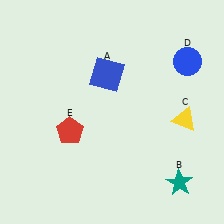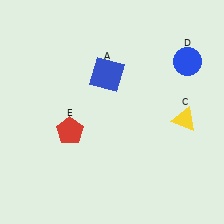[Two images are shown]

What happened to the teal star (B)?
The teal star (B) was removed in Image 2. It was in the bottom-right area of Image 1.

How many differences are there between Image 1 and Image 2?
There is 1 difference between the two images.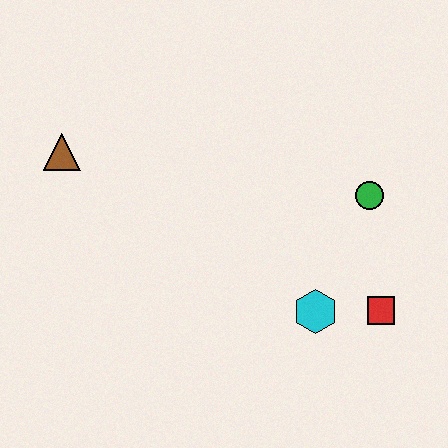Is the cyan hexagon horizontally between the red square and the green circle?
No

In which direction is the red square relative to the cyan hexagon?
The red square is to the right of the cyan hexagon.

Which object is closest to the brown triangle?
The cyan hexagon is closest to the brown triangle.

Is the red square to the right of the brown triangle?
Yes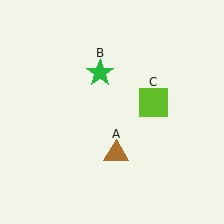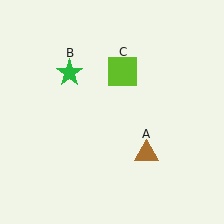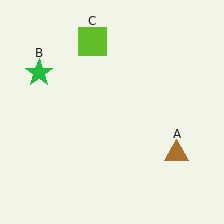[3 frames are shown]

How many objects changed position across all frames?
3 objects changed position: brown triangle (object A), green star (object B), lime square (object C).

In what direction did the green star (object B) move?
The green star (object B) moved left.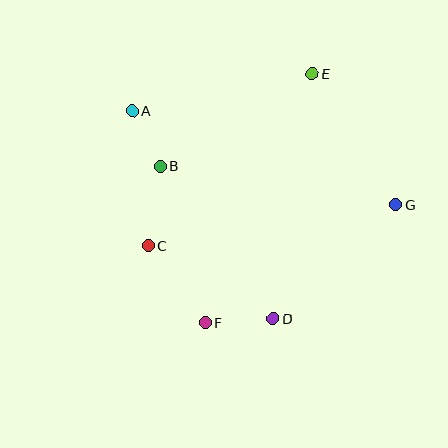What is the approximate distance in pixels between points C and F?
The distance between C and F is approximately 96 pixels.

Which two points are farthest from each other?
Points A and G are farthest from each other.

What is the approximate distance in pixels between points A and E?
The distance between A and E is approximately 184 pixels.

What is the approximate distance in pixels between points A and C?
The distance between A and C is approximately 136 pixels.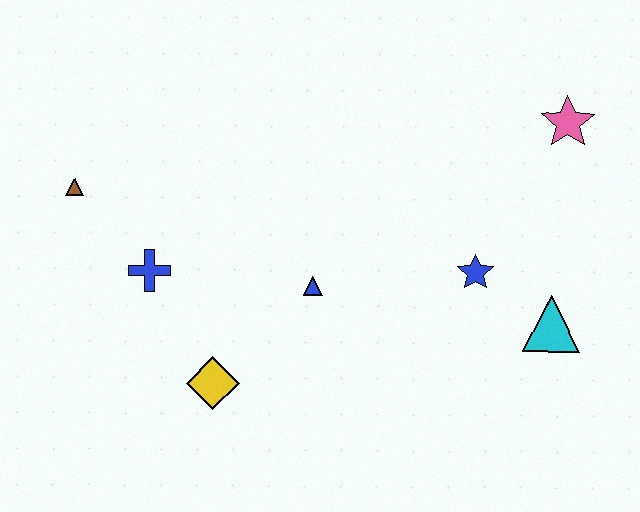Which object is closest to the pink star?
The blue star is closest to the pink star.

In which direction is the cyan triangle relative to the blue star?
The cyan triangle is to the right of the blue star.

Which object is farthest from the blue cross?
The pink star is farthest from the blue cross.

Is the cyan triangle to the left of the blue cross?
No